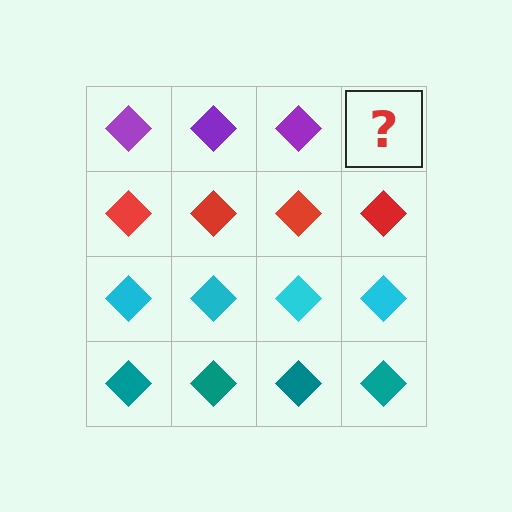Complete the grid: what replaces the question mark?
The question mark should be replaced with a purple diamond.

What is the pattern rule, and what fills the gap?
The rule is that each row has a consistent color. The gap should be filled with a purple diamond.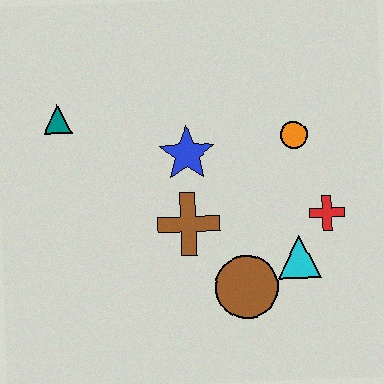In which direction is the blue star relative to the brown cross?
The blue star is above the brown cross.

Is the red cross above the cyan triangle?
Yes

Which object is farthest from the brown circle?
The teal triangle is farthest from the brown circle.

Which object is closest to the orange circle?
The red cross is closest to the orange circle.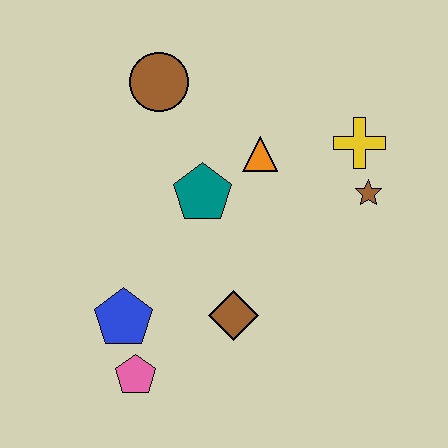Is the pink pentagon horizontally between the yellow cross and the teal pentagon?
No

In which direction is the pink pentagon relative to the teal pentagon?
The pink pentagon is below the teal pentagon.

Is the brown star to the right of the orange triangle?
Yes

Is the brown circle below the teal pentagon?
No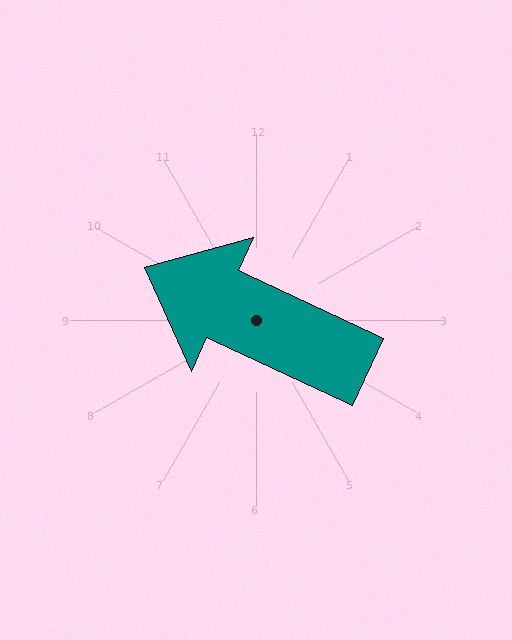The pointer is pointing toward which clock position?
Roughly 10 o'clock.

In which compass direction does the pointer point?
Northwest.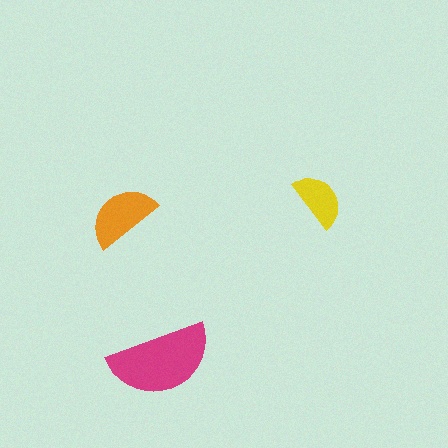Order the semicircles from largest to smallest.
the magenta one, the orange one, the yellow one.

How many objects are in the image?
There are 3 objects in the image.